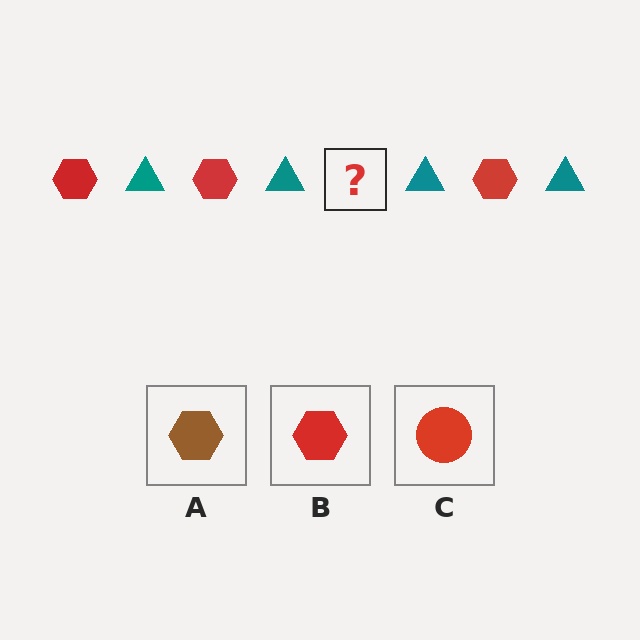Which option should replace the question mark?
Option B.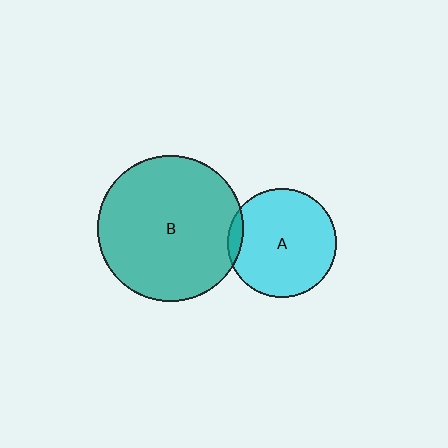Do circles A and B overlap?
Yes.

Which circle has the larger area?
Circle B (teal).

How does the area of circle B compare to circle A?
Approximately 1.8 times.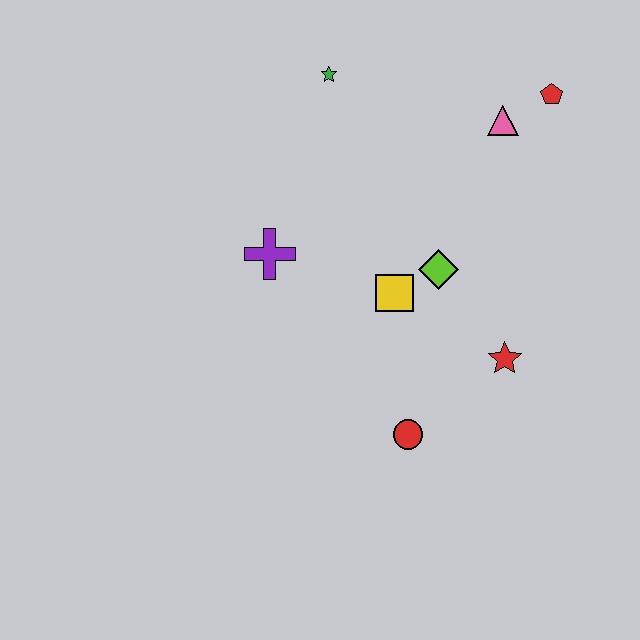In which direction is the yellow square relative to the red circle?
The yellow square is above the red circle.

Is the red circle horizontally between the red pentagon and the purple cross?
Yes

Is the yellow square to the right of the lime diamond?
No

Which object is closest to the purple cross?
The yellow square is closest to the purple cross.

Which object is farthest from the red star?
The green star is farthest from the red star.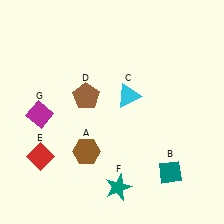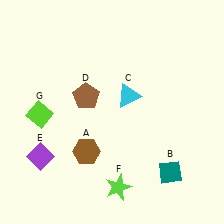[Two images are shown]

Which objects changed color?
E changed from red to purple. F changed from teal to lime. G changed from magenta to lime.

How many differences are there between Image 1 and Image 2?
There are 3 differences between the two images.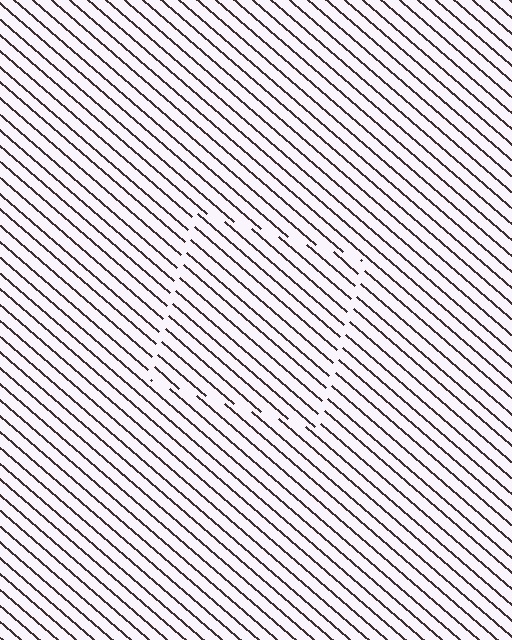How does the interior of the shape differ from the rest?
The interior of the shape contains the same grating, shifted by half a period — the contour is defined by the phase discontinuity where line-ends from the inner and outer gratings abut.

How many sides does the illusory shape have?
4 sides — the line-ends trace a square.